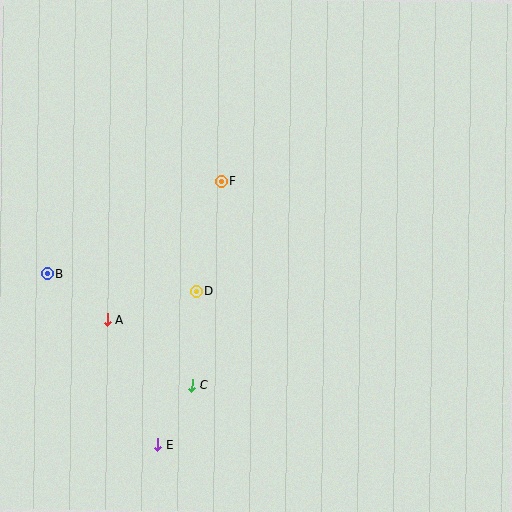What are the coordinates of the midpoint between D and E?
The midpoint between D and E is at (177, 368).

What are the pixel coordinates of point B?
Point B is at (47, 273).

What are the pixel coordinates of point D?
Point D is at (196, 291).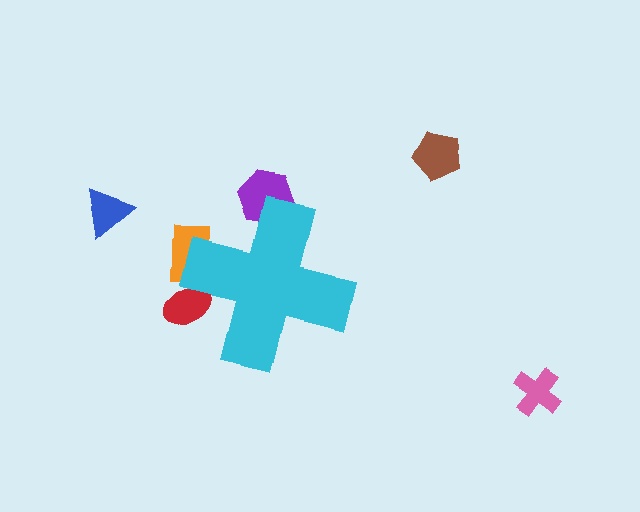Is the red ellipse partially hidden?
Yes, the red ellipse is partially hidden behind the cyan cross.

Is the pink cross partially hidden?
No, the pink cross is fully visible.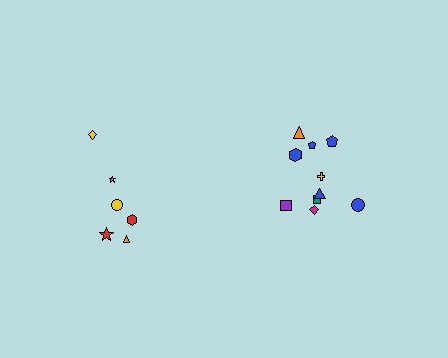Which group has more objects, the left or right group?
The right group.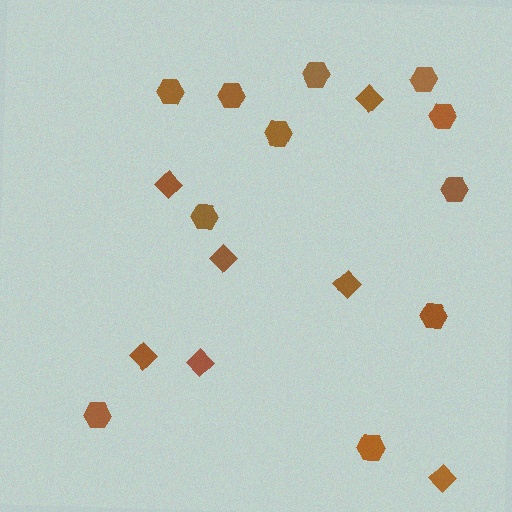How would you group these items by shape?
There are 2 groups: one group of diamonds (7) and one group of hexagons (11).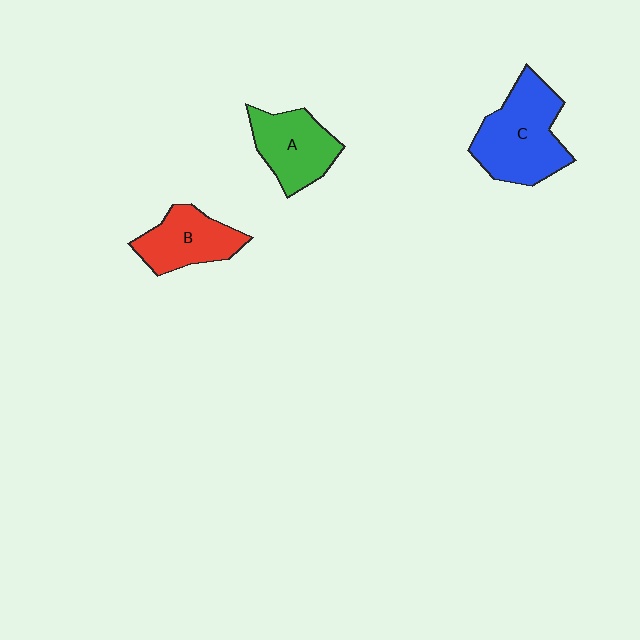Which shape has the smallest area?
Shape B (red).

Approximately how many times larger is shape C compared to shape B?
Approximately 1.5 times.